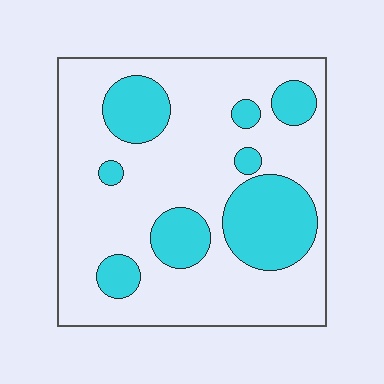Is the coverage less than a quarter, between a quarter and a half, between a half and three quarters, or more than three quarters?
Between a quarter and a half.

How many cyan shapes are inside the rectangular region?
8.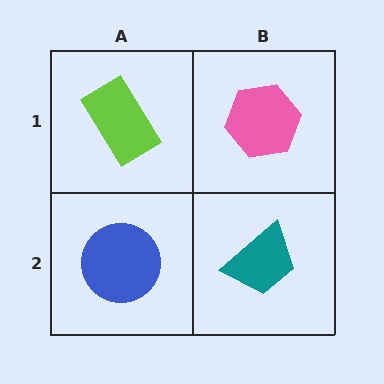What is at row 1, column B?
A pink hexagon.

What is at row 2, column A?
A blue circle.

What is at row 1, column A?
A lime rectangle.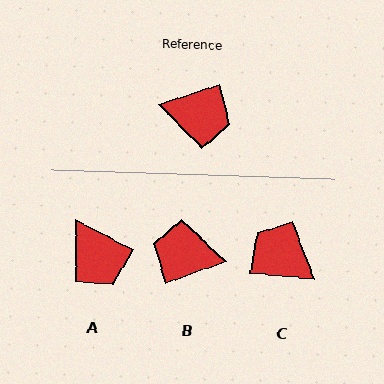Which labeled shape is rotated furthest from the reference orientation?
B, about 178 degrees away.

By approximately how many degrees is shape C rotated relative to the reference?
Approximately 156 degrees counter-clockwise.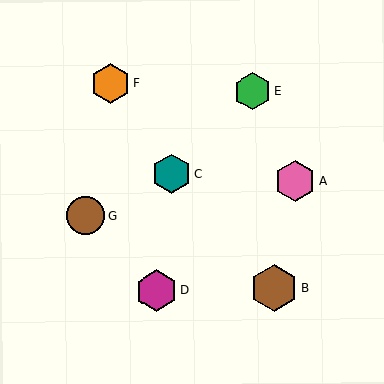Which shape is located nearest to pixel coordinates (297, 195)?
The pink hexagon (labeled A) at (295, 181) is nearest to that location.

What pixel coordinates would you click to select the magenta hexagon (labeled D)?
Click at (156, 291) to select the magenta hexagon D.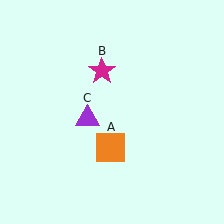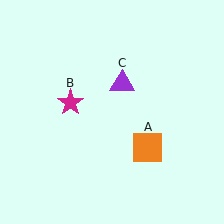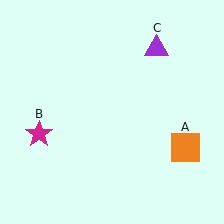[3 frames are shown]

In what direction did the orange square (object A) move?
The orange square (object A) moved right.